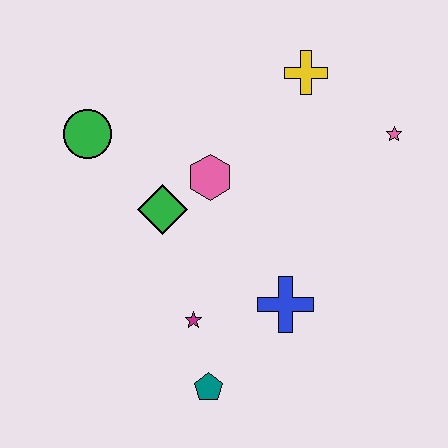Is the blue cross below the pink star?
Yes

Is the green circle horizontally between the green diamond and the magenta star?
No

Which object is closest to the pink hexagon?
The green diamond is closest to the pink hexagon.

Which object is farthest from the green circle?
The pink star is farthest from the green circle.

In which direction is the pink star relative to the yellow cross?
The pink star is to the right of the yellow cross.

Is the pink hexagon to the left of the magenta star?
No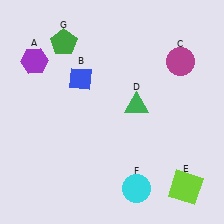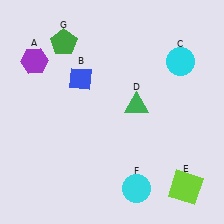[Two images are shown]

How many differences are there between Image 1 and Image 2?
There is 1 difference between the two images.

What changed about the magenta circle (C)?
In Image 1, C is magenta. In Image 2, it changed to cyan.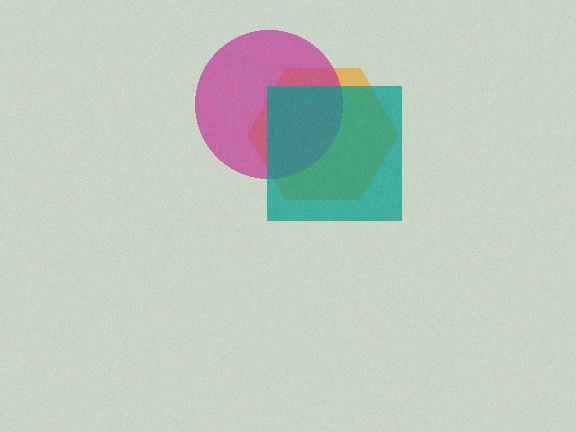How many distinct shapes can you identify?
There are 3 distinct shapes: an orange hexagon, a magenta circle, a teal square.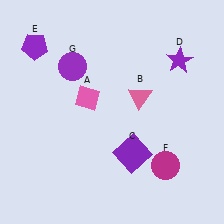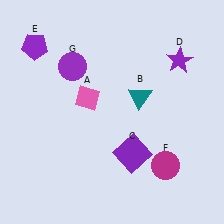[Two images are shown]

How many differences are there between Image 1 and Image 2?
There is 1 difference between the two images.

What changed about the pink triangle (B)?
In Image 1, B is pink. In Image 2, it changed to teal.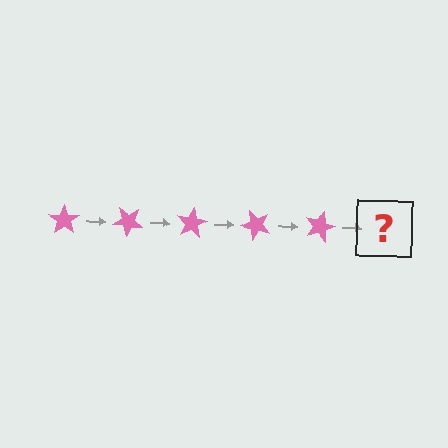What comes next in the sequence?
The next element should be a pink star rotated 200 degrees.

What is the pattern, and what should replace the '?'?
The pattern is that the star rotates 40 degrees each step. The '?' should be a pink star rotated 200 degrees.